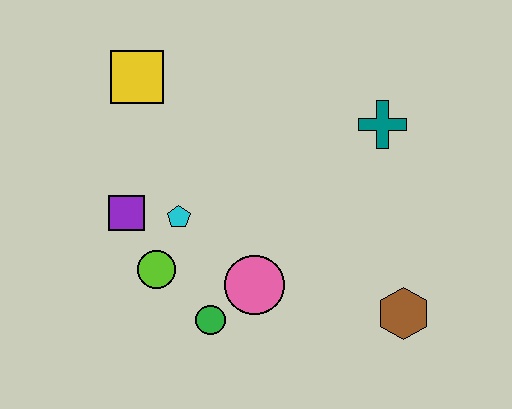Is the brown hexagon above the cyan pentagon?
No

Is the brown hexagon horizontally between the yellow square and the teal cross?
No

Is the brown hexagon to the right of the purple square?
Yes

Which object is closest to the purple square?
The cyan pentagon is closest to the purple square.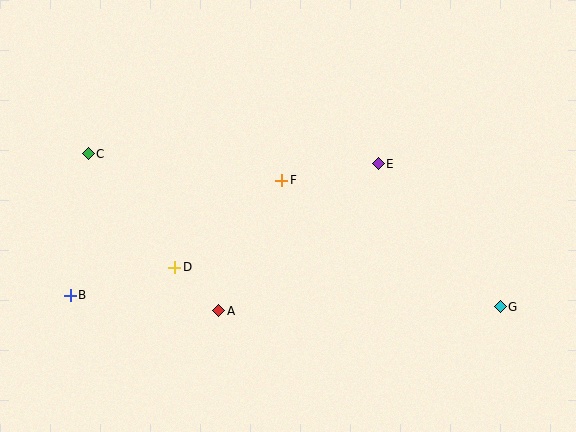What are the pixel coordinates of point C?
Point C is at (88, 154).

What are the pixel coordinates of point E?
Point E is at (378, 164).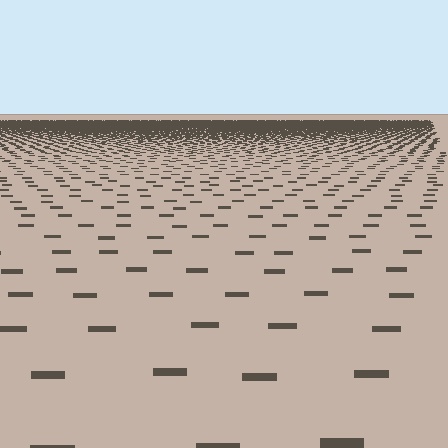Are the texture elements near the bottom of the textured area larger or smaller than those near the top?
Larger. Near the bottom, elements are closer to the viewer and appear at a bigger on-screen size.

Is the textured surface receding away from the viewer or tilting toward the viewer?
The surface is receding away from the viewer. Texture elements get smaller and denser toward the top.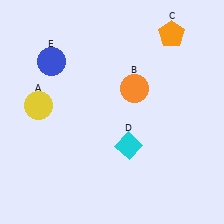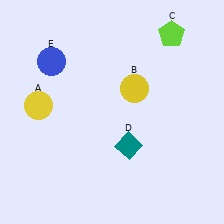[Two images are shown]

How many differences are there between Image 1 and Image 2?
There are 3 differences between the two images.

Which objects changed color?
B changed from orange to yellow. C changed from orange to lime. D changed from cyan to teal.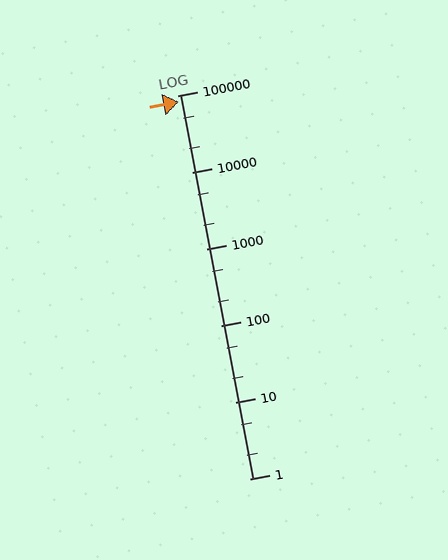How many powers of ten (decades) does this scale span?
The scale spans 5 decades, from 1 to 100000.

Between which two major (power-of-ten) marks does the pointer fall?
The pointer is between 10000 and 100000.